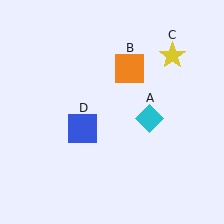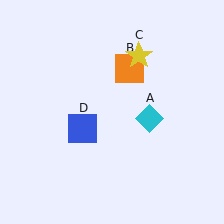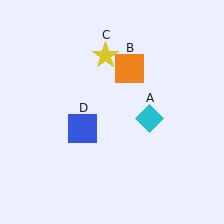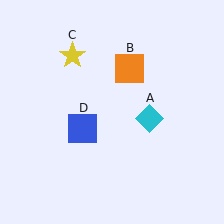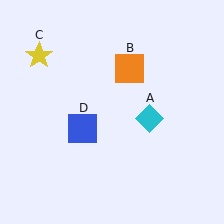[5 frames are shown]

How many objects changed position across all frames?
1 object changed position: yellow star (object C).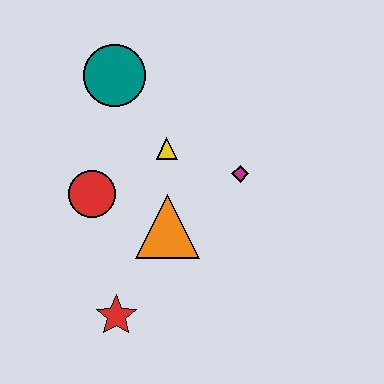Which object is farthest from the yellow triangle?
The red star is farthest from the yellow triangle.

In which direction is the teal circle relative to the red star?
The teal circle is above the red star.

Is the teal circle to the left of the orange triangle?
Yes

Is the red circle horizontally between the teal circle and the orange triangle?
No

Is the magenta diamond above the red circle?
Yes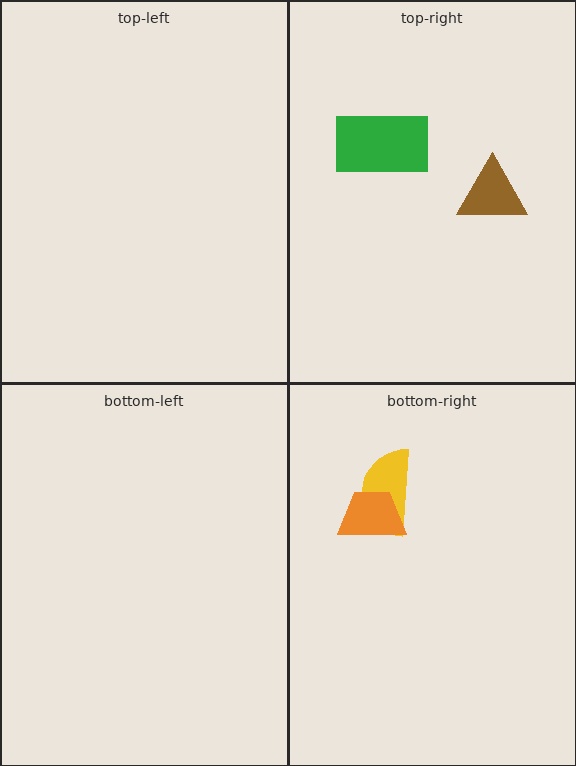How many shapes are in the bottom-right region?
2.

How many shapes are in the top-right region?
2.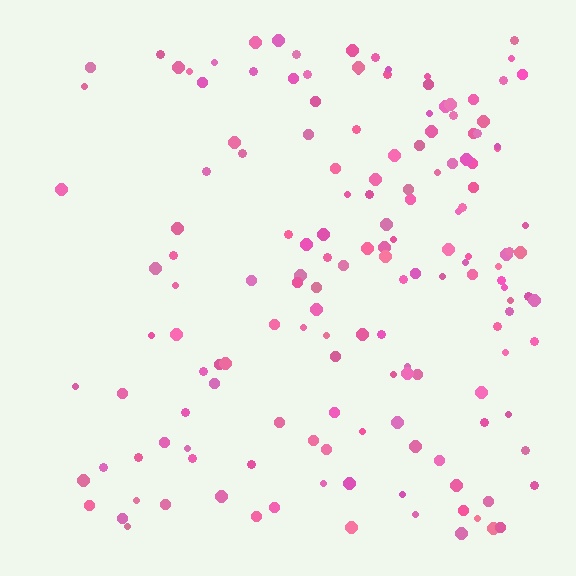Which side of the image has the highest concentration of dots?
The right.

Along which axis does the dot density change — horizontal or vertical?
Horizontal.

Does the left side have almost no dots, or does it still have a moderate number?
Still a moderate number, just noticeably fewer than the right.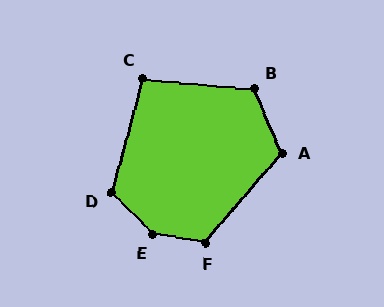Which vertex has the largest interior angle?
E, at approximately 144 degrees.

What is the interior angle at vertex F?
Approximately 122 degrees (obtuse).